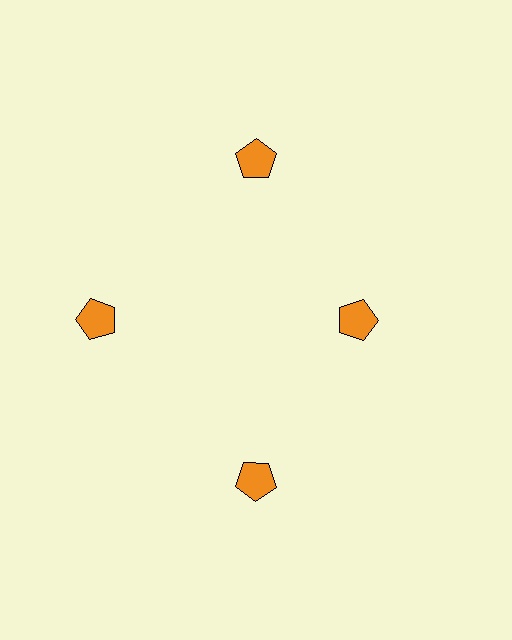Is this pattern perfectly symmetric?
No. The 4 orange pentagons are arranged in a ring, but one element near the 3 o'clock position is pulled inward toward the center, breaking the 4-fold rotational symmetry.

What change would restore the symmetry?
The symmetry would be restored by moving it outward, back onto the ring so that all 4 pentagons sit at equal angles and equal distance from the center.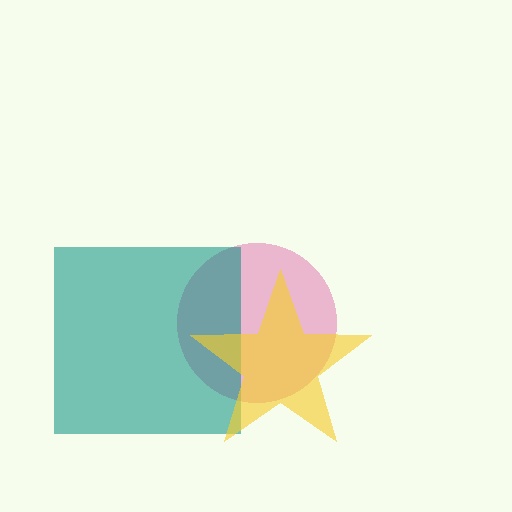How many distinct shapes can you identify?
There are 3 distinct shapes: a pink circle, a teal square, a yellow star.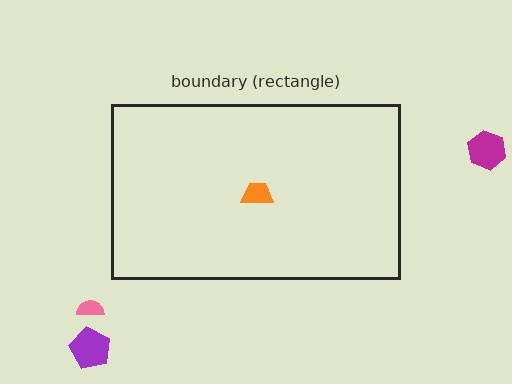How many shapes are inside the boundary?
1 inside, 3 outside.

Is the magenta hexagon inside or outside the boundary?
Outside.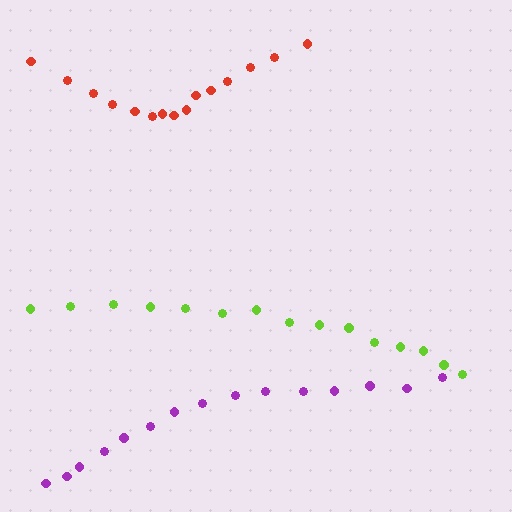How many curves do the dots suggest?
There are 3 distinct paths.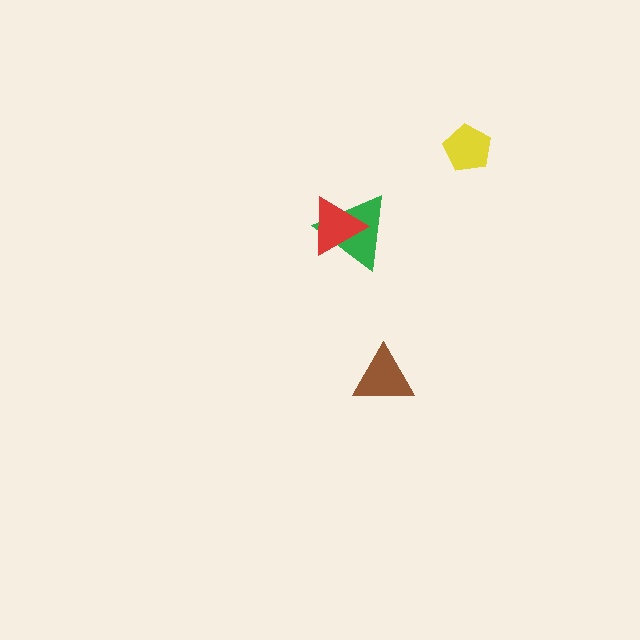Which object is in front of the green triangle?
The red triangle is in front of the green triangle.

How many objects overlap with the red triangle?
1 object overlaps with the red triangle.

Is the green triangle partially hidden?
Yes, it is partially covered by another shape.